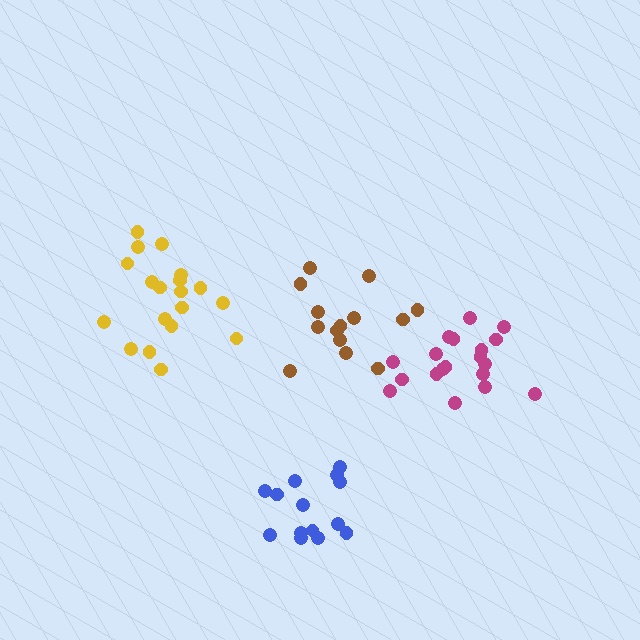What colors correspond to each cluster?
The clusters are colored: yellow, brown, magenta, blue.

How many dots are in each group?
Group 1: 19 dots, Group 2: 14 dots, Group 3: 19 dots, Group 4: 14 dots (66 total).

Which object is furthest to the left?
The yellow cluster is leftmost.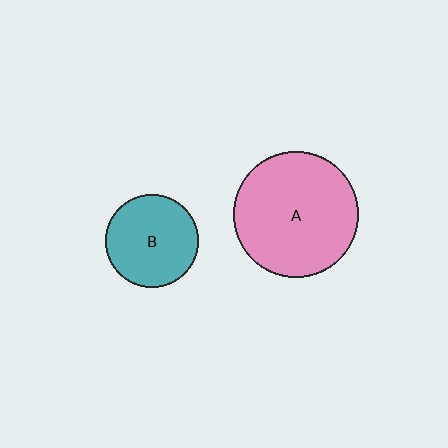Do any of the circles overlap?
No, none of the circles overlap.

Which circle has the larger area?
Circle A (pink).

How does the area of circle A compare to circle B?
Approximately 1.8 times.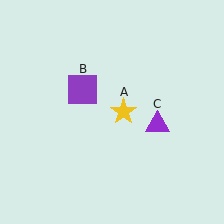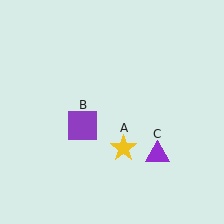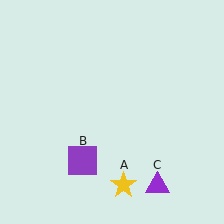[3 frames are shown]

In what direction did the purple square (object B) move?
The purple square (object B) moved down.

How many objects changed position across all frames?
3 objects changed position: yellow star (object A), purple square (object B), purple triangle (object C).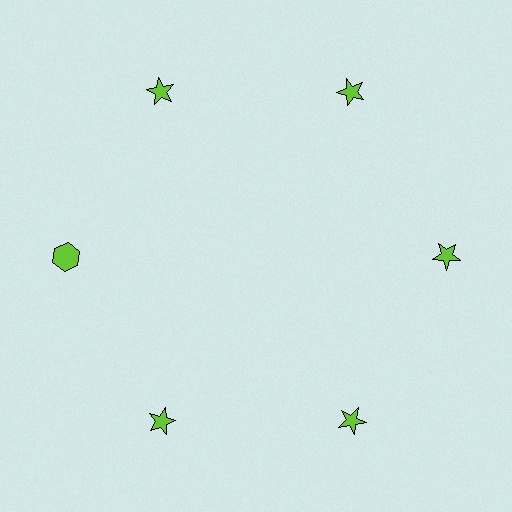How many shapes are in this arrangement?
There are 6 shapes arranged in a ring pattern.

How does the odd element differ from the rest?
It has a different shape: hexagon instead of star.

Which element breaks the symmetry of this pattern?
The lime hexagon at roughly the 9 o'clock position breaks the symmetry. All other shapes are lime stars.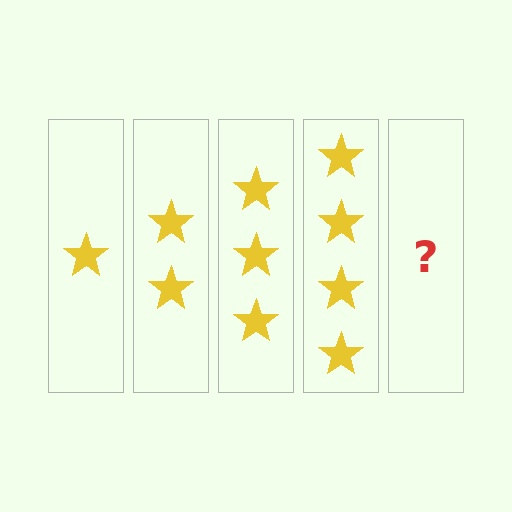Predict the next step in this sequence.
The next step is 5 stars.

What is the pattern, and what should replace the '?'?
The pattern is that each step adds one more star. The '?' should be 5 stars.